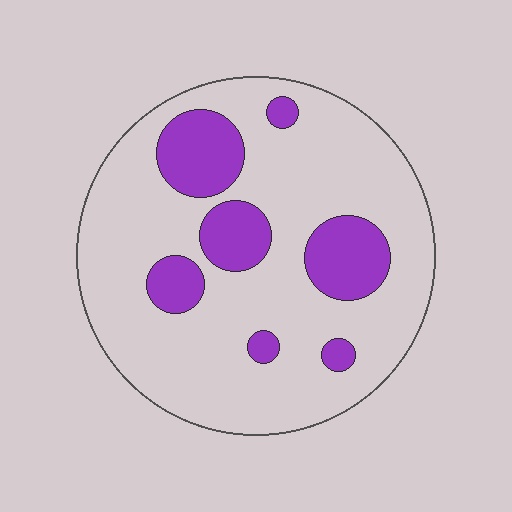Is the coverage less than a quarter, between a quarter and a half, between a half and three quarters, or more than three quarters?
Less than a quarter.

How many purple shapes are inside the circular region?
7.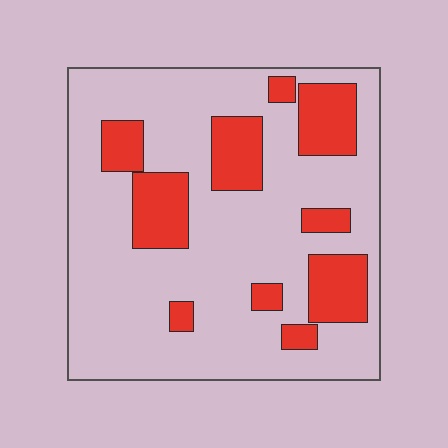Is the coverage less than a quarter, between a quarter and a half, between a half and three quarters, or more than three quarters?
Less than a quarter.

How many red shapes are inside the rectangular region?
10.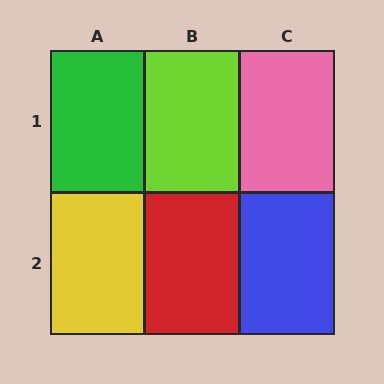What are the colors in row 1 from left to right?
Green, lime, pink.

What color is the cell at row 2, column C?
Blue.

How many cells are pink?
1 cell is pink.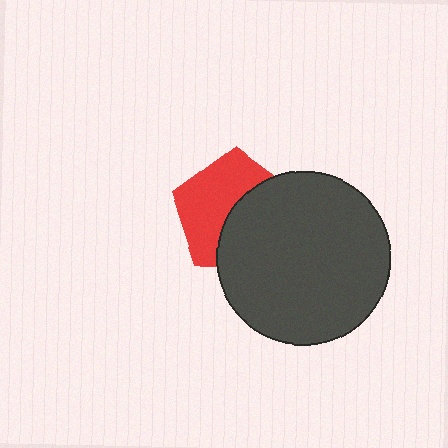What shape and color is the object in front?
The object in front is a dark gray circle.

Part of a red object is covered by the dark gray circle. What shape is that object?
It is a pentagon.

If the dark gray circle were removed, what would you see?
You would see the complete red pentagon.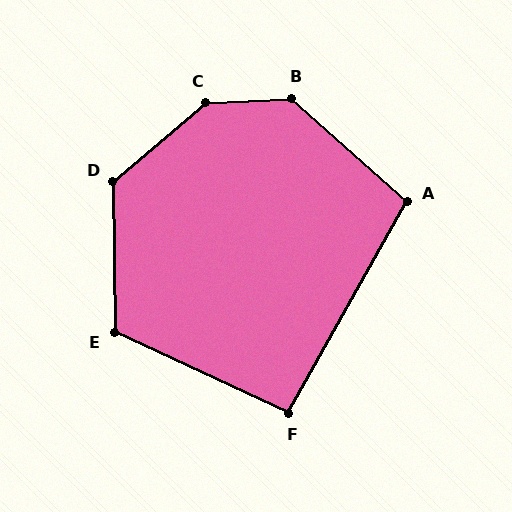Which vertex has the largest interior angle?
C, at approximately 142 degrees.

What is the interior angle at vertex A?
Approximately 102 degrees (obtuse).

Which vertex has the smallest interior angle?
F, at approximately 94 degrees.